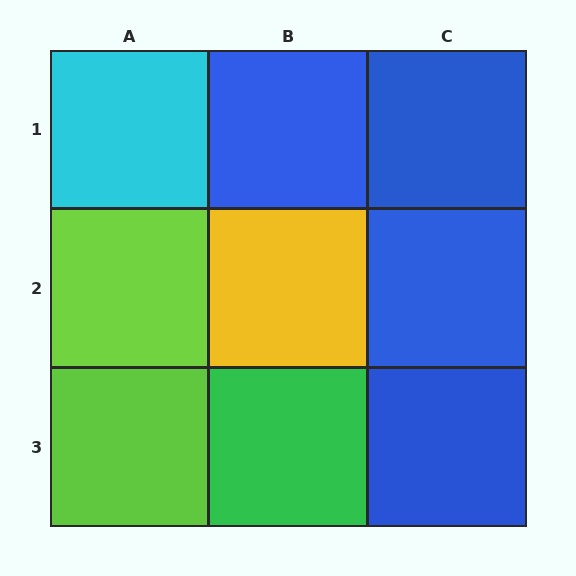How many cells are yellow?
1 cell is yellow.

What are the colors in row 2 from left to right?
Lime, yellow, blue.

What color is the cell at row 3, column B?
Green.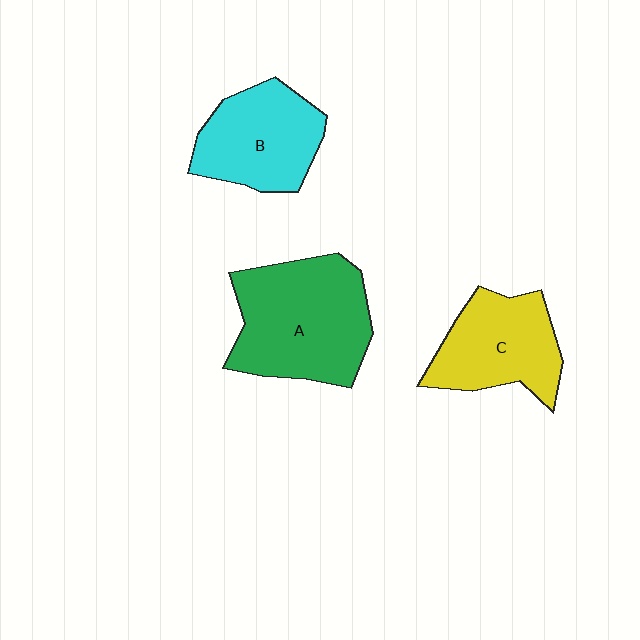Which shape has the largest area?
Shape A (green).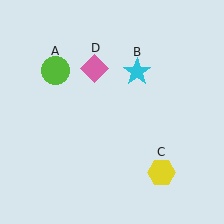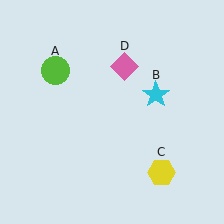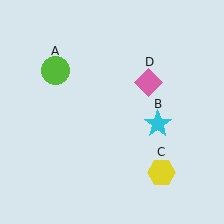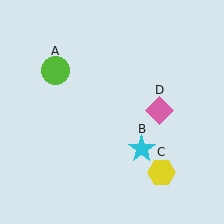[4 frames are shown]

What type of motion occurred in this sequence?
The cyan star (object B), pink diamond (object D) rotated clockwise around the center of the scene.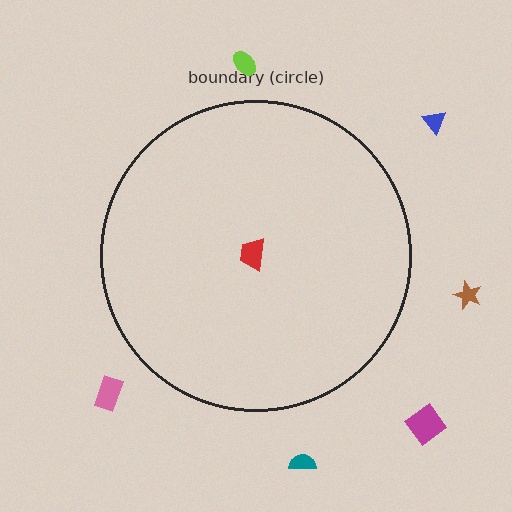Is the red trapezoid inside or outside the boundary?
Inside.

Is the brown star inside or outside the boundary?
Outside.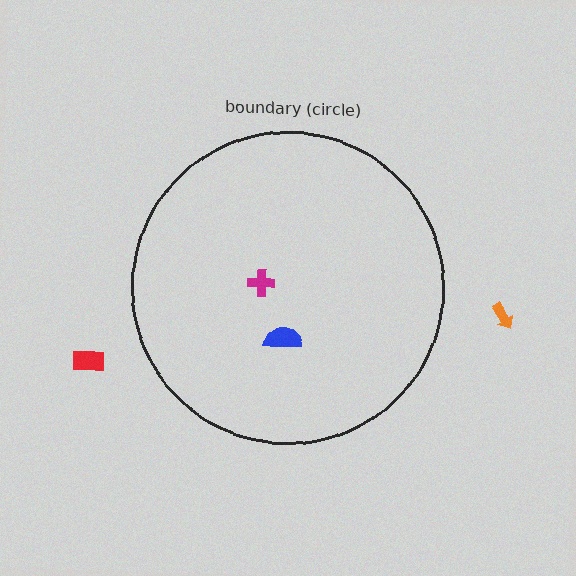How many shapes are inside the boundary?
2 inside, 2 outside.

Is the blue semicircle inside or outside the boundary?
Inside.